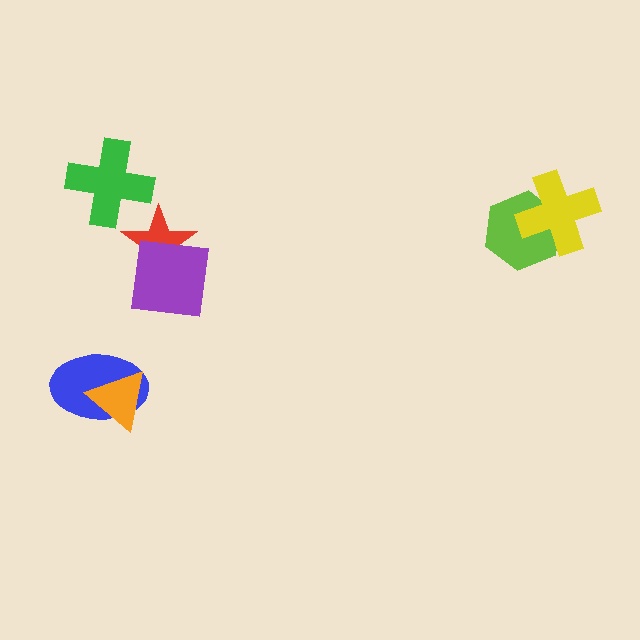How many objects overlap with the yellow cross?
1 object overlaps with the yellow cross.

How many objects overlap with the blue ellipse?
1 object overlaps with the blue ellipse.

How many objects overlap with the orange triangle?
1 object overlaps with the orange triangle.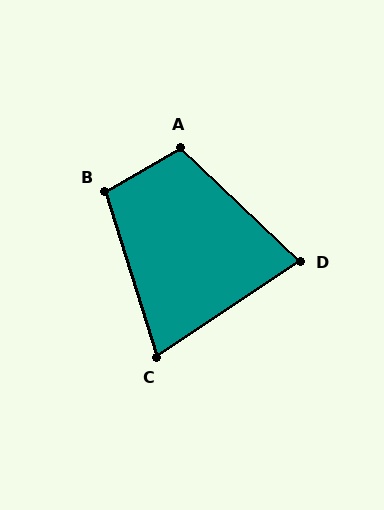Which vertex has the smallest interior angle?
C, at approximately 74 degrees.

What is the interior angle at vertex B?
Approximately 103 degrees (obtuse).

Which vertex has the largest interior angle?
A, at approximately 106 degrees.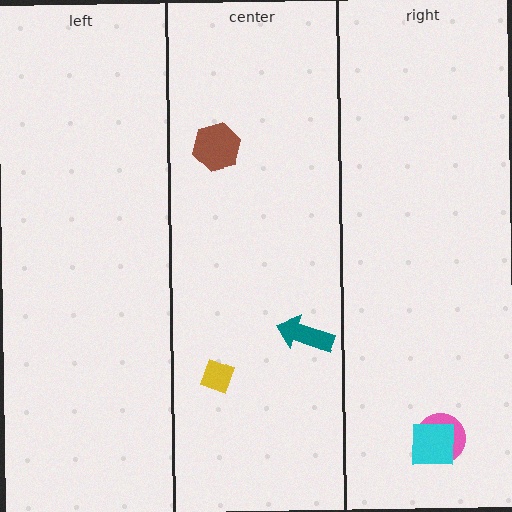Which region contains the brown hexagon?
The center region.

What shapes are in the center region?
The teal arrow, the yellow diamond, the brown hexagon.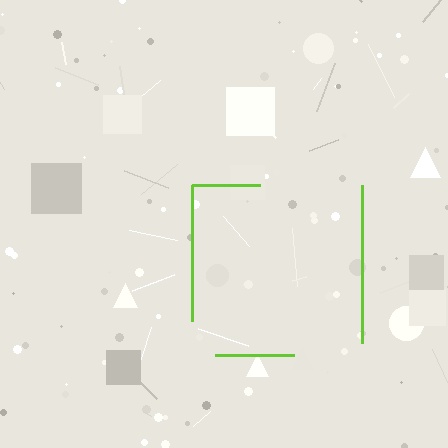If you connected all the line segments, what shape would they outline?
They would outline a square.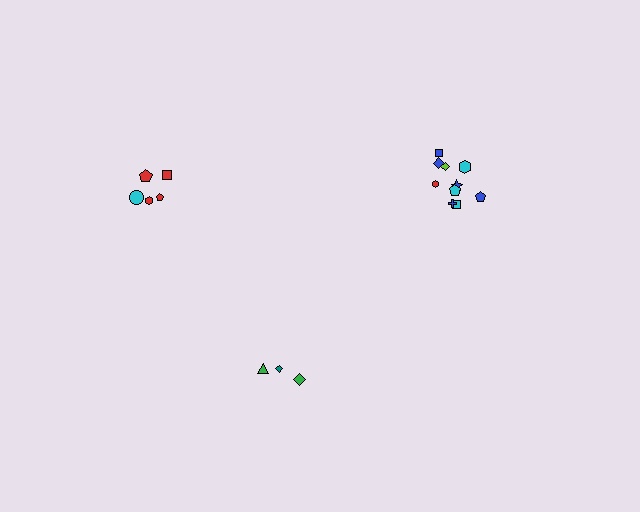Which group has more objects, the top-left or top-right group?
The top-right group.